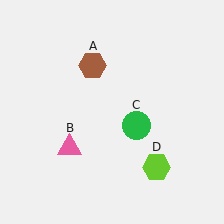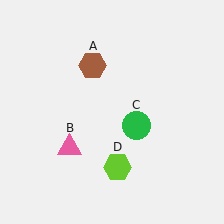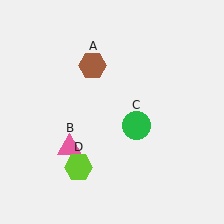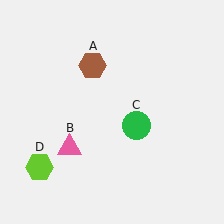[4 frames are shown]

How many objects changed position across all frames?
1 object changed position: lime hexagon (object D).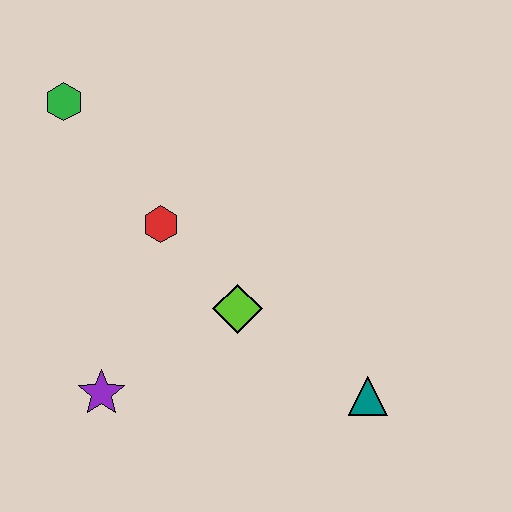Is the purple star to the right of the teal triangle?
No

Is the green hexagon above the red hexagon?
Yes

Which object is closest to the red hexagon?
The lime diamond is closest to the red hexagon.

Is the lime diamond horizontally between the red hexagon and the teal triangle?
Yes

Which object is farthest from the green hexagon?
The teal triangle is farthest from the green hexagon.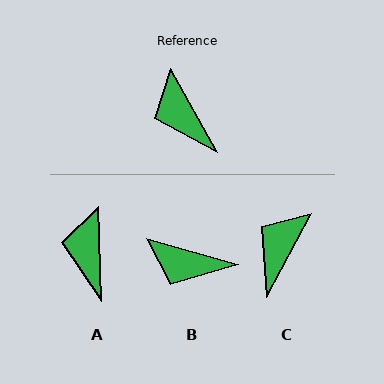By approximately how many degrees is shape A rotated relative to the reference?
Approximately 27 degrees clockwise.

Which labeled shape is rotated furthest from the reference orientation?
C, about 57 degrees away.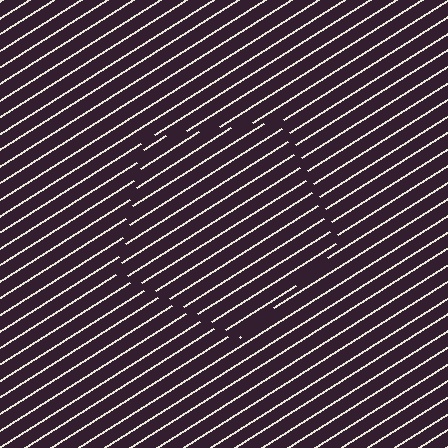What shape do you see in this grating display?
An illusory pentagon. The interior of the shape contains the same grating, shifted by half a period — the contour is defined by the phase discontinuity where line-ends from the inner and outer gratings abut.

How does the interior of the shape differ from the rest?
The interior of the shape contains the same grating, shifted by half a period — the contour is defined by the phase discontinuity where line-ends from the inner and outer gratings abut.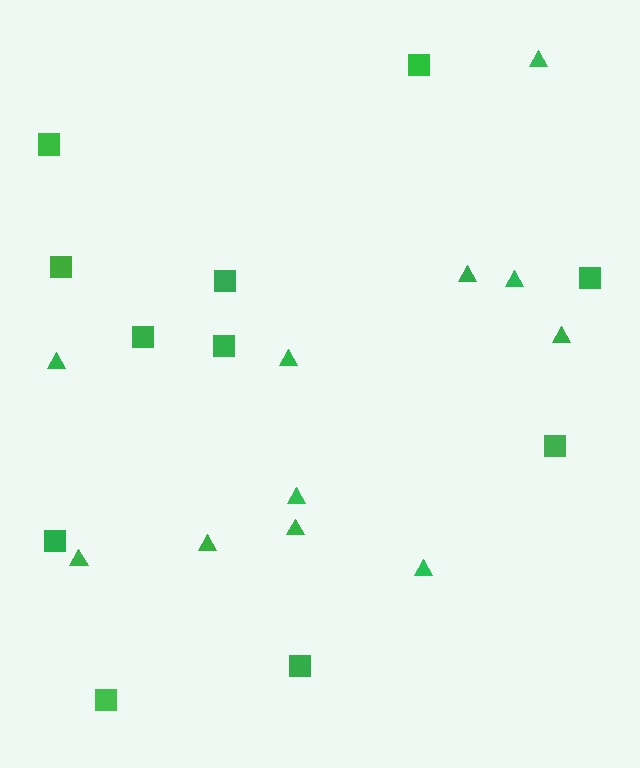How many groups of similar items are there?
There are 2 groups: one group of squares (11) and one group of triangles (11).